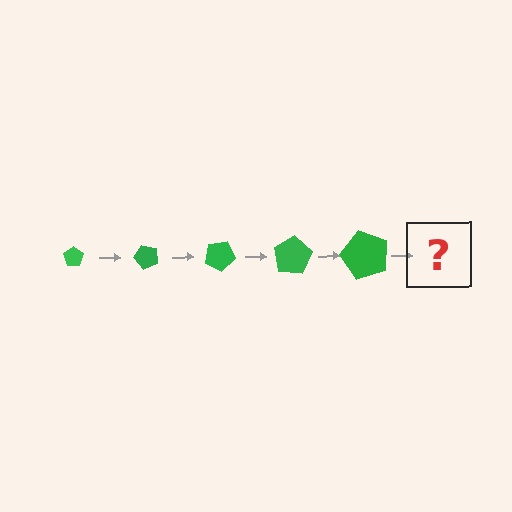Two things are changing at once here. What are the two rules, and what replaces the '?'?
The two rules are that the pentagon grows larger each step and it rotates 50 degrees each step. The '?' should be a pentagon, larger than the previous one and rotated 250 degrees from the start.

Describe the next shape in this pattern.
It should be a pentagon, larger than the previous one and rotated 250 degrees from the start.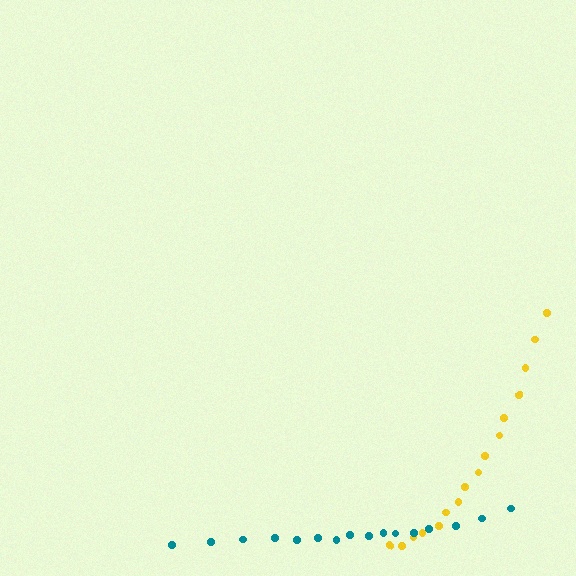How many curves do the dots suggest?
There are 2 distinct paths.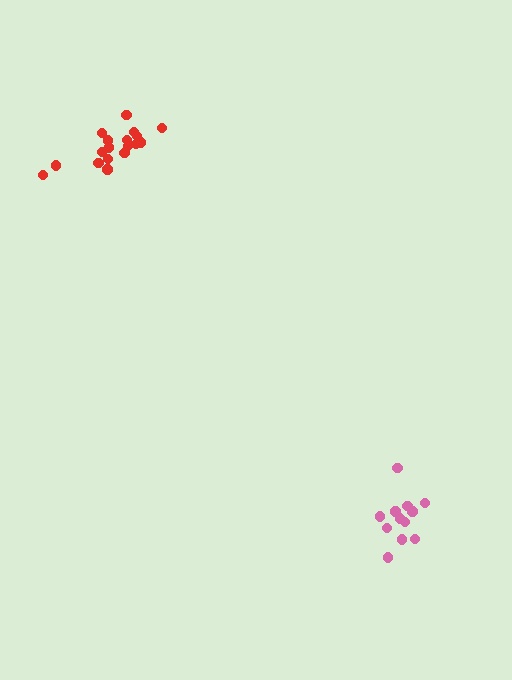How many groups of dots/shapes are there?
There are 2 groups.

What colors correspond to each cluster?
The clusters are colored: red, pink.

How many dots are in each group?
Group 1: 18 dots, Group 2: 12 dots (30 total).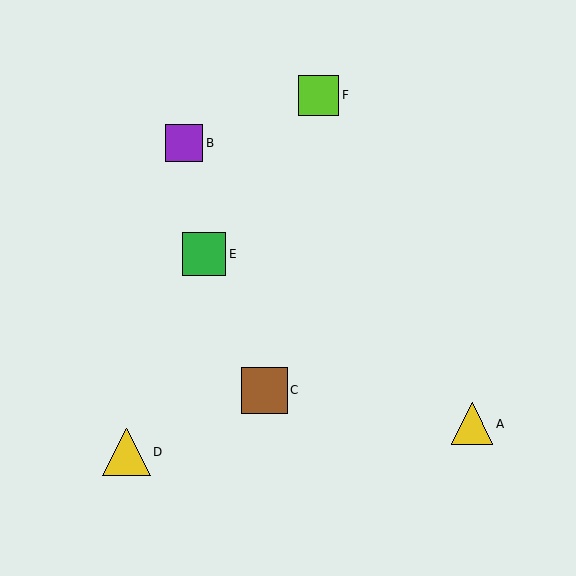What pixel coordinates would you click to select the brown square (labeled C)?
Click at (265, 390) to select the brown square C.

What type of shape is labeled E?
Shape E is a green square.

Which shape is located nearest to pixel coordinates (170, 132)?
The purple square (labeled B) at (184, 143) is nearest to that location.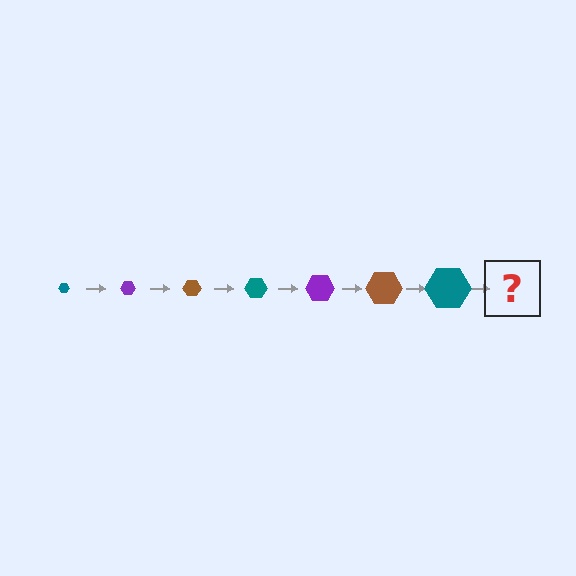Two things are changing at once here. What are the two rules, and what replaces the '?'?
The two rules are that the hexagon grows larger each step and the color cycles through teal, purple, and brown. The '?' should be a purple hexagon, larger than the previous one.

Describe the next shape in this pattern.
It should be a purple hexagon, larger than the previous one.